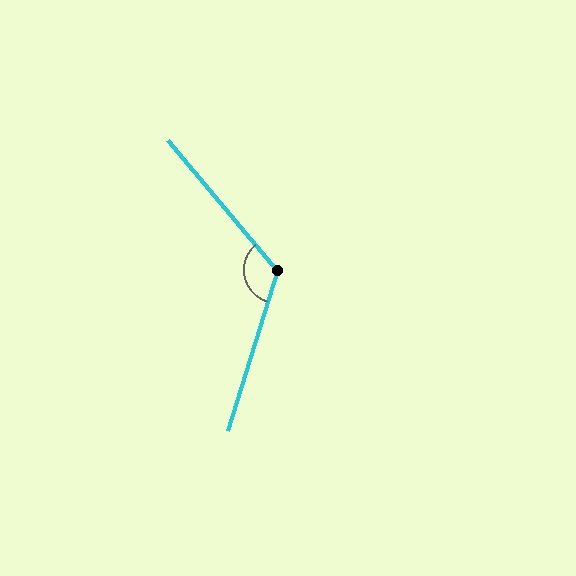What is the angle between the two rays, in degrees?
Approximately 123 degrees.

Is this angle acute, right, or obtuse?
It is obtuse.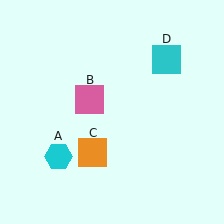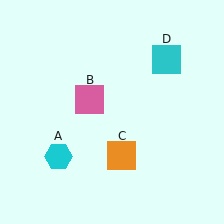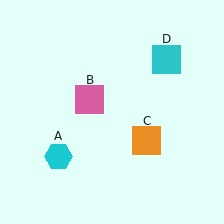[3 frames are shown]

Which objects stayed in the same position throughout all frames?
Cyan hexagon (object A) and pink square (object B) and cyan square (object D) remained stationary.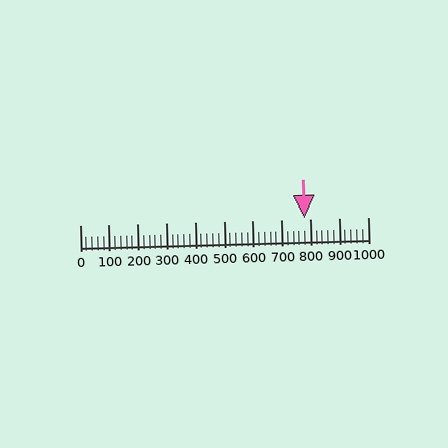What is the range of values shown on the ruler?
The ruler shows values from 0 to 1000.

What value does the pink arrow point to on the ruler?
The pink arrow points to approximately 778.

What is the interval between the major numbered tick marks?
The major tick marks are spaced 100 units apart.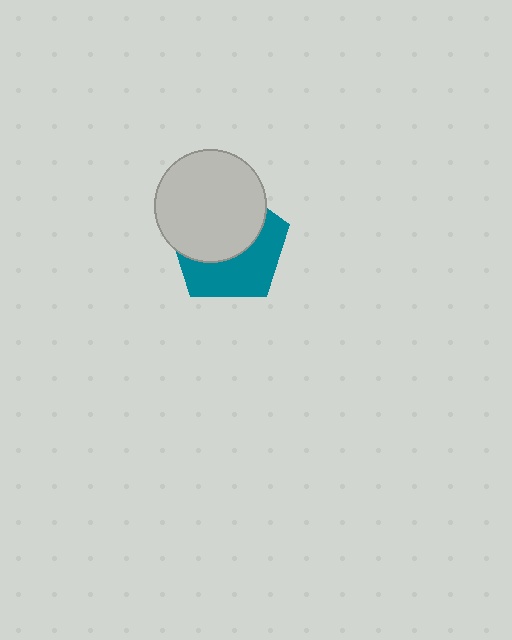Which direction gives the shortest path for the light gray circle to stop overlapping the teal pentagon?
Moving up gives the shortest separation.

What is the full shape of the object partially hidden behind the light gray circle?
The partially hidden object is a teal pentagon.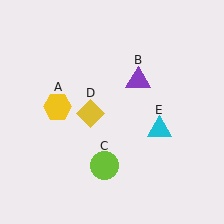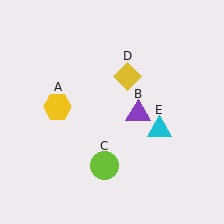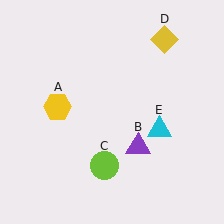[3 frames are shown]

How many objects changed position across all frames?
2 objects changed position: purple triangle (object B), yellow diamond (object D).